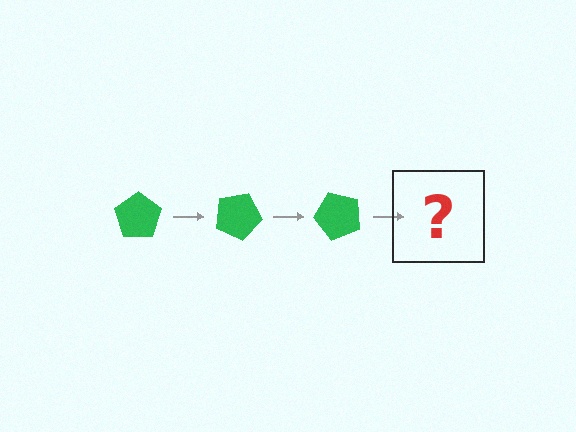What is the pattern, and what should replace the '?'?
The pattern is that the pentagon rotates 25 degrees each step. The '?' should be a green pentagon rotated 75 degrees.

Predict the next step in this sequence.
The next step is a green pentagon rotated 75 degrees.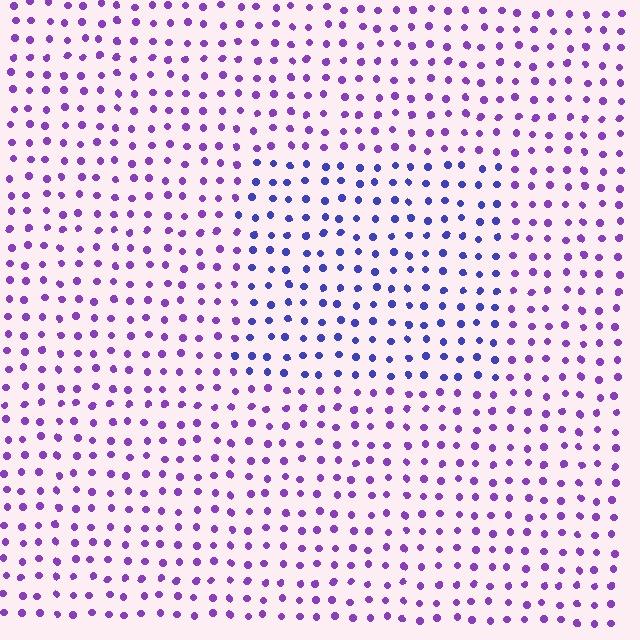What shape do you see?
I see a rectangle.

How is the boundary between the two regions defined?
The boundary is defined purely by a slight shift in hue (about 37 degrees). Spacing, size, and orientation are identical on both sides.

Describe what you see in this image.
The image is filled with small purple elements in a uniform arrangement. A rectangle-shaped region is visible where the elements are tinted to a slightly different hue, forming a subtle color boundary.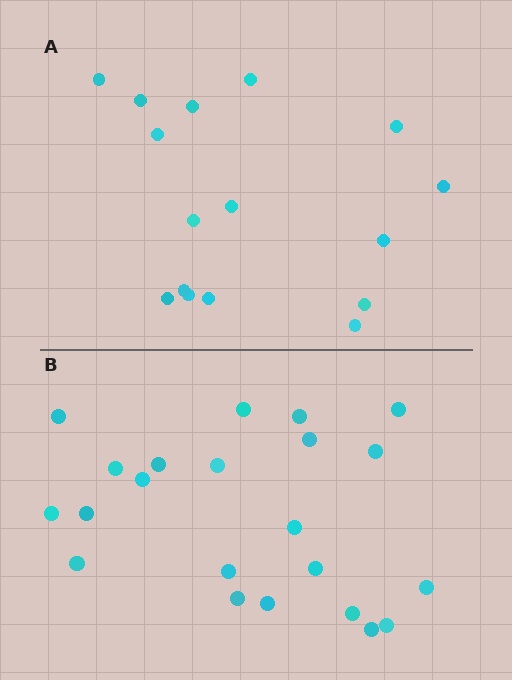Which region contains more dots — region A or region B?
Region B (the bottom region) has more dots.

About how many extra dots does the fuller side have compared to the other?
Region B has about 6 more dots than region A.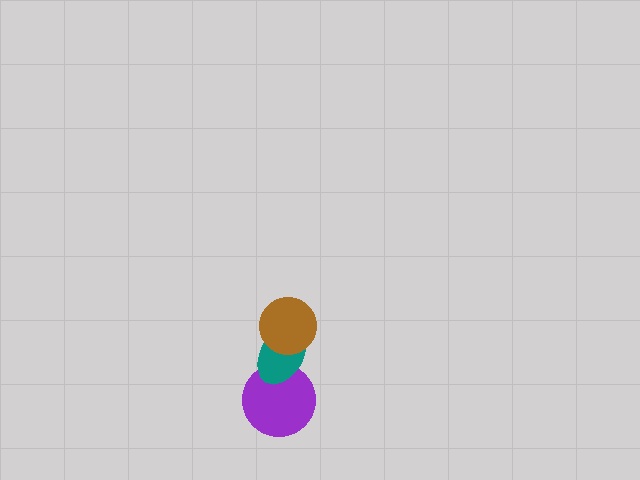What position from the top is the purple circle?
The purple circle is 3rd from the top.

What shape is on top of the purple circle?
The teal ellipse is on top of the purple circle.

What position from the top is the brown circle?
The brown circle is 1st from the top.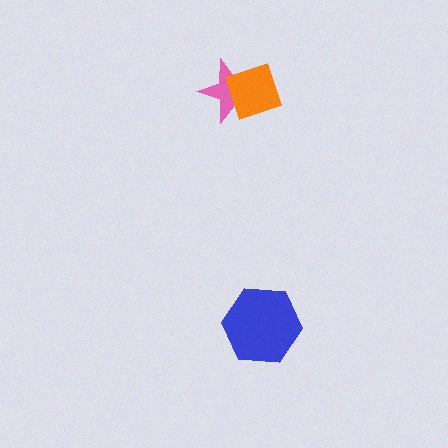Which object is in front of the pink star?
The orange diamond is in front of the pink star.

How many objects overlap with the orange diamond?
1 object overlaps with the orange diamond.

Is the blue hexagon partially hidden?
No, no other shape covers it.